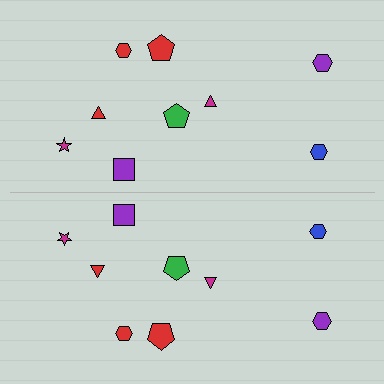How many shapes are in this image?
There are 18 shapes in this image.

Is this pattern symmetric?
Yes, this pattern has bilateral (reflection) symmetry.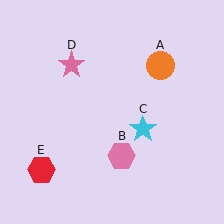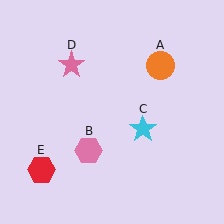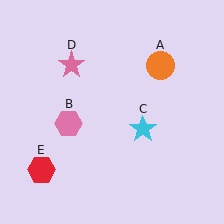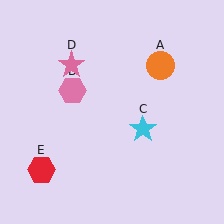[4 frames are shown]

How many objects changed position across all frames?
1 object changed position: pink hexagon (object B).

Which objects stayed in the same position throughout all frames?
Orange circle (object A) and cyan star (object C) and pink star (object D) and red hexagon (object E) remained stationary.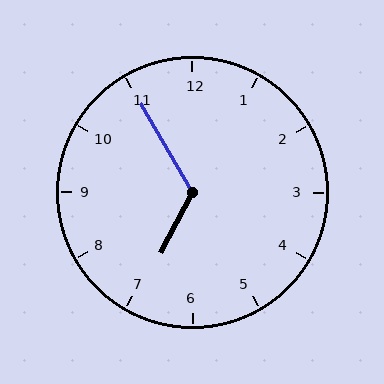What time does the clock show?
6:55.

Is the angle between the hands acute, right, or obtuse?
It is obtuse.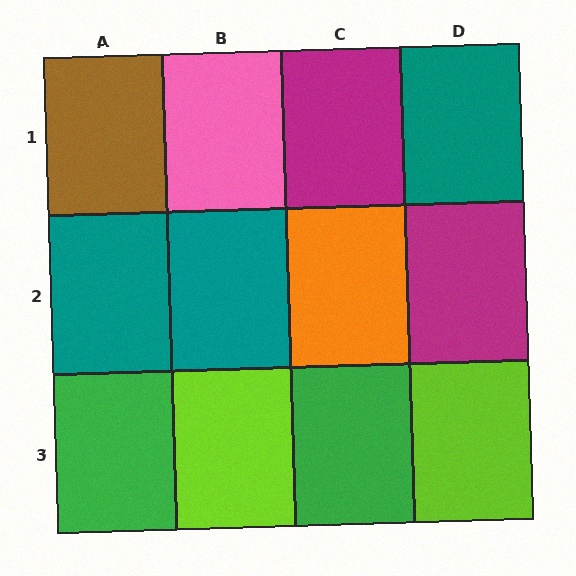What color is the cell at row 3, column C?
Green.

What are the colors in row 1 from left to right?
Brown, pink, magenta, teal.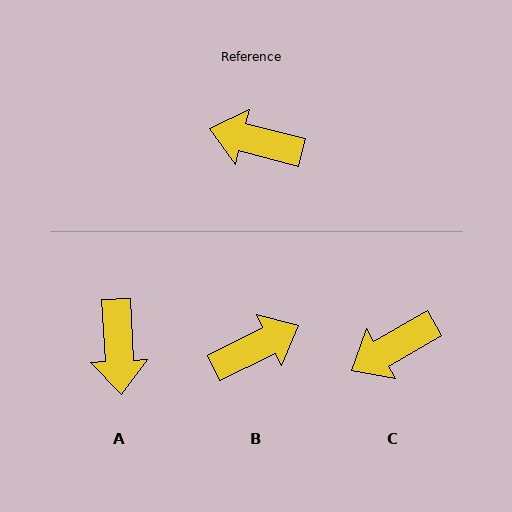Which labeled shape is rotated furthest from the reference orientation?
B, about 139 degrees away.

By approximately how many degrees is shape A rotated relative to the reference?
Approximately 107 degrees counter-clockwise.